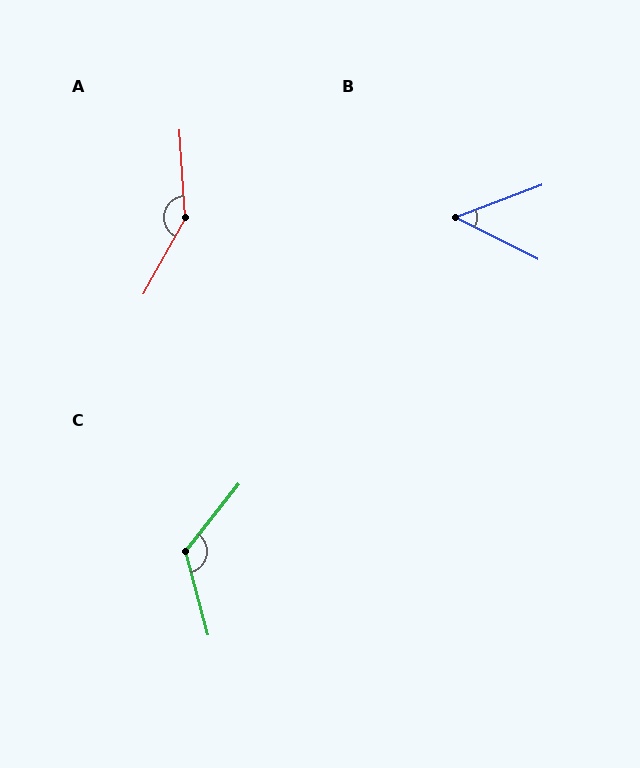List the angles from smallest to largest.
B (47°), C (127°), A (147°).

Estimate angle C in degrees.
Approximately 127 degrees.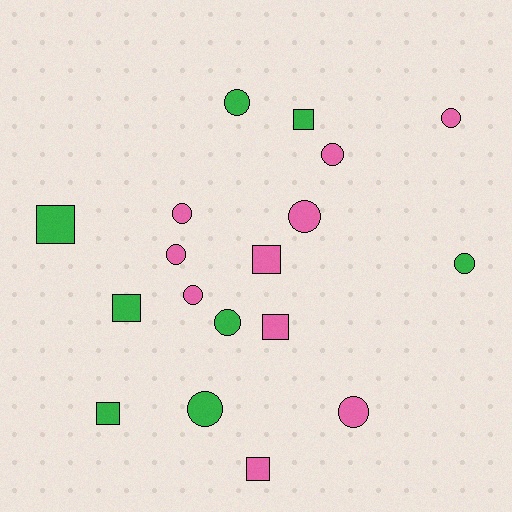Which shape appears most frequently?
Circle, with 11 objects.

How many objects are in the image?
There are 18 objects.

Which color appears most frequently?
Pink, with 10 objects.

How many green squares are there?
There are 4 green squares.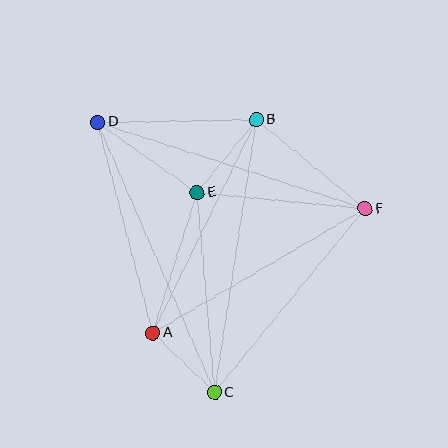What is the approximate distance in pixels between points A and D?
The distance between A and D is approximately 218 pixels.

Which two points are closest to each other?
Points A and C are closest to each other.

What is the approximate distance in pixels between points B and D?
The distance between B and D is approximately 159 pixels.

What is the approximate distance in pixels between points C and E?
The distance between C and E is approximately 201 pixels.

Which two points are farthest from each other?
Points C and D are farthest from each other.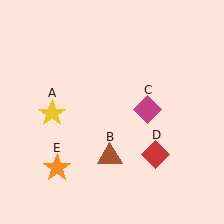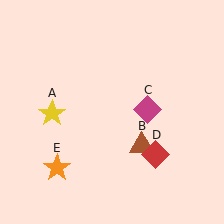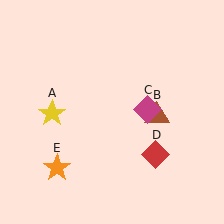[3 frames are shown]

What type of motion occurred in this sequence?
The brown triangle (object B) rotated counterclockwise around the center of the scene.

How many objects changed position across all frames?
1 object changed position: brown triangle (object B).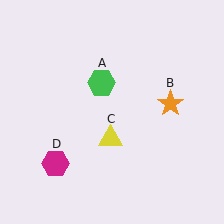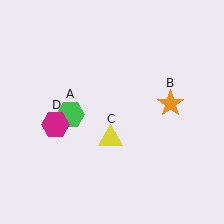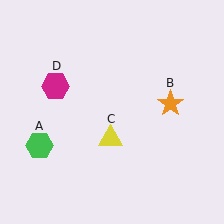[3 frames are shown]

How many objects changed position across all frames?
2 objects changed position: green hexagon (object A), magenta hexagon (object D).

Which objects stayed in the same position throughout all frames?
Orange star (object B) and yellow triangle (object C) remained stationary.